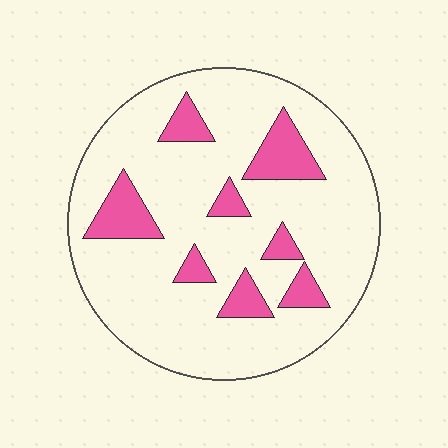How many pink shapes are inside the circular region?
8.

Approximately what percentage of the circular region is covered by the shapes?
Approximately 15%.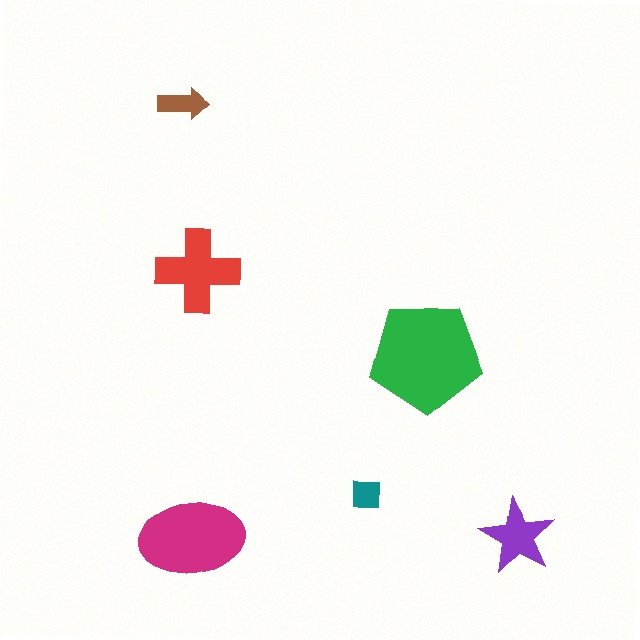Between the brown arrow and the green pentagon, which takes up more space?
The green pentagon.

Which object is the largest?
The green pentagon.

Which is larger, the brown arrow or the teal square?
The brown arrow.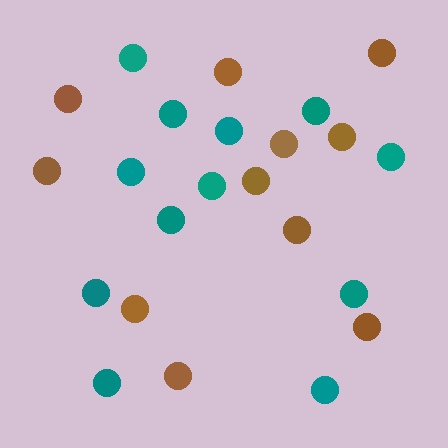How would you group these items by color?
There are 2 groups: one group of brown circles (11) and one group of teal circles (12).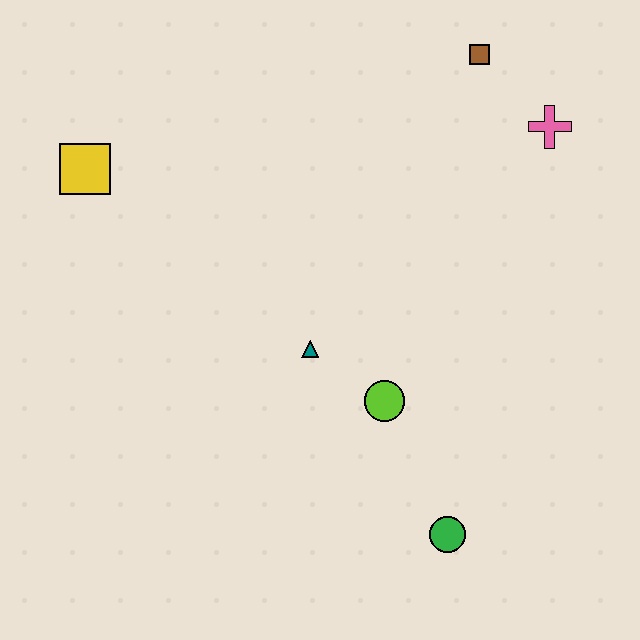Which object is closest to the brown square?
The pink cross is closest to the brown square.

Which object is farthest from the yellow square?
The green circle is farthest from the yellow square.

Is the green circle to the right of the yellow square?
Yes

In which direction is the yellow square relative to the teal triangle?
The yellow square is to the left of the teal triangle.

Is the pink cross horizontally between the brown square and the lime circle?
No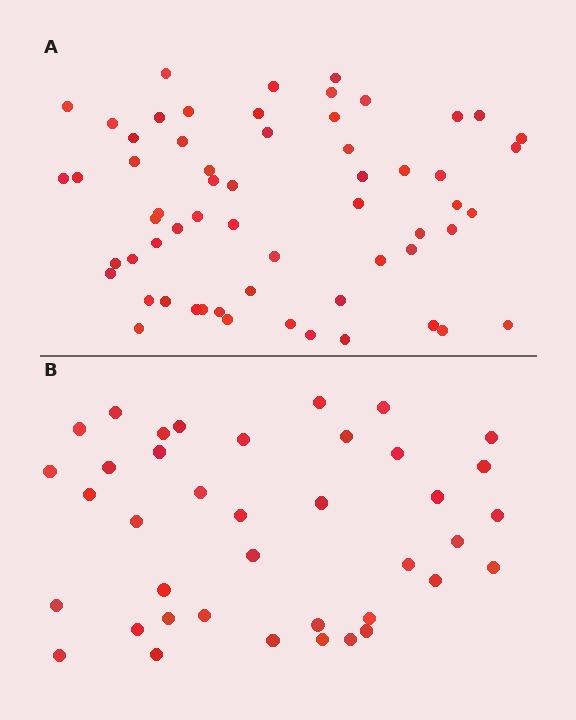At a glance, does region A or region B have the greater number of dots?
Region A (the top region) has more dots.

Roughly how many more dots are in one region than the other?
Region A has approximately 20 more dots than region B.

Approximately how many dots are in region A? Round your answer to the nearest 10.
About 60 dots.